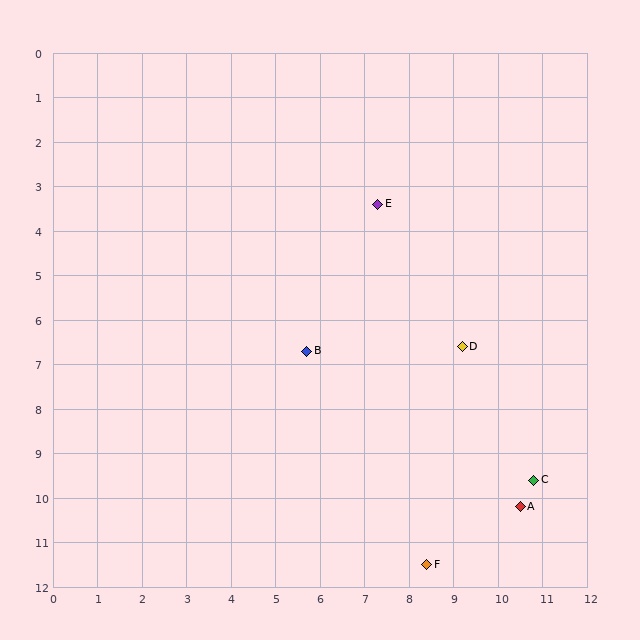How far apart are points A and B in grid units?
Points A and B are about 5.9 grid units apart.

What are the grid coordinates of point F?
Point F is at approximately (8.4, 11.5).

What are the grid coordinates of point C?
Point C is at approximately (10.8, 9.6).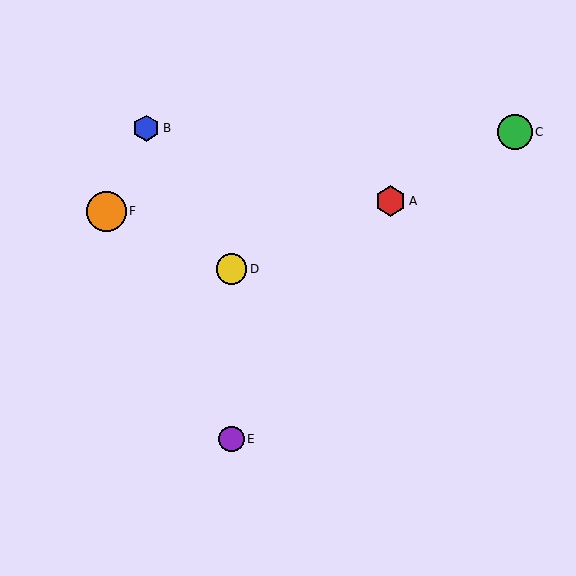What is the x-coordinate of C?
Object C is at x≈515.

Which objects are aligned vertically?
Objects D, E are aligned vertically.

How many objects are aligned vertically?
2 objects (D, E) are aligned vertically.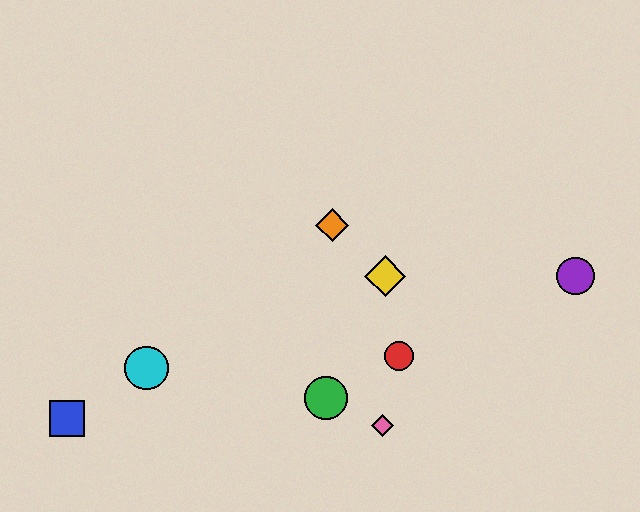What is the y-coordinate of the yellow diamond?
The yellow diamond is at y≈276.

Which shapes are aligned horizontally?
The yellow diamond, the purple circle are aligned horizontally.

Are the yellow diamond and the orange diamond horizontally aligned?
No, the yellow diamond is at y≈276 and the orange diamond is at y≈225.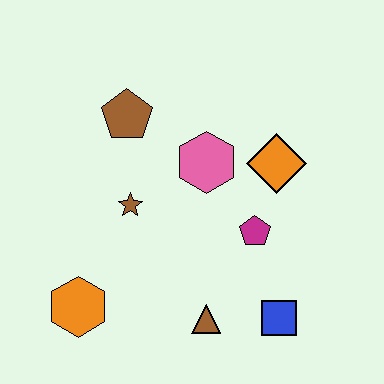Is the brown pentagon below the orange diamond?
No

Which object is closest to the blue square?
The brown triangle is closest to the blue square.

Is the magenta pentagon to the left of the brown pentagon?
No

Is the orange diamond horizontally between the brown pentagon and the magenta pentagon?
No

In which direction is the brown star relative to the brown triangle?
The brown star is above the brown triangle.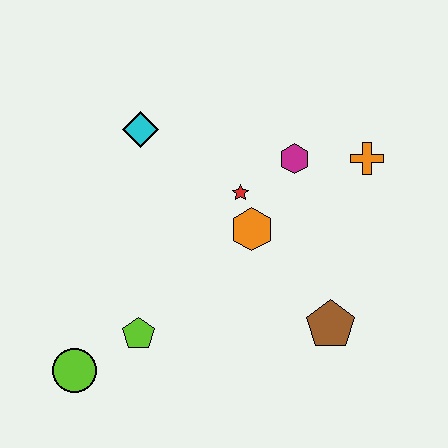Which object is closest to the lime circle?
The lime pentagon is closest to the lime circle.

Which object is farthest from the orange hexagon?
The lime circle is farthest from the orange hexagon.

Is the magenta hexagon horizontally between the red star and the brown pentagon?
Yes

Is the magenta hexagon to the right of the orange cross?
No